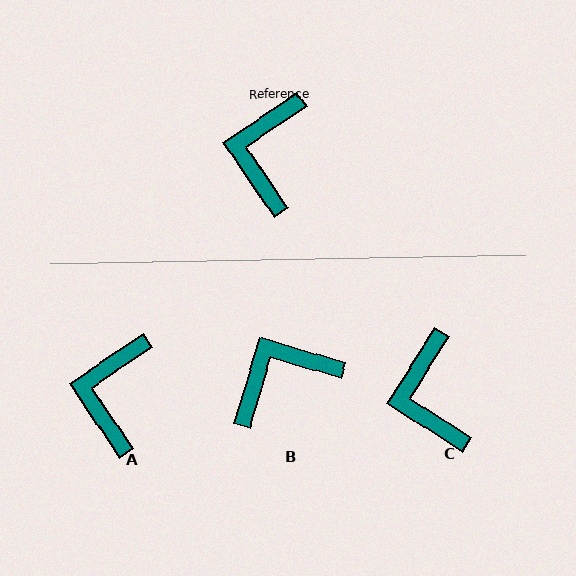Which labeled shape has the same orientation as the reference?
A.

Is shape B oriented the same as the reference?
No, it is off by about 51 degrees.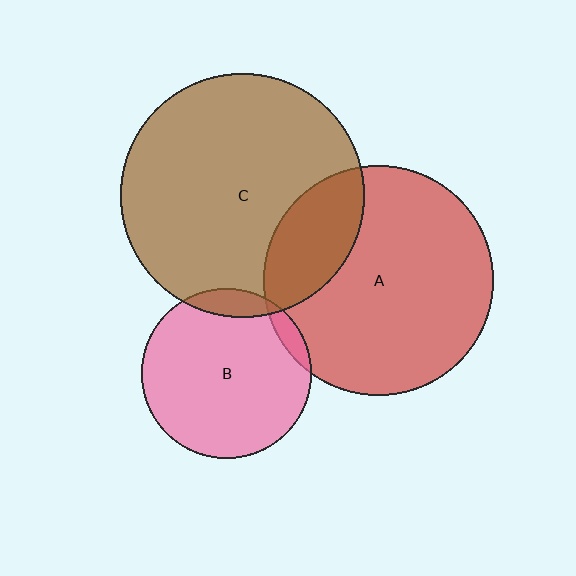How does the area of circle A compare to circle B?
Approximately 1.8 times.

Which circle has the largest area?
Circle C (brown).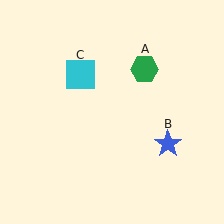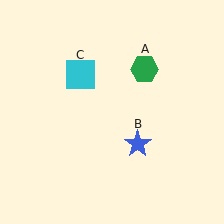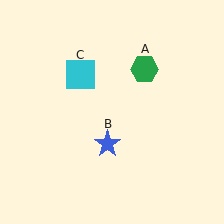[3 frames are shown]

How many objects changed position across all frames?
1 object changed position: blue star (object B).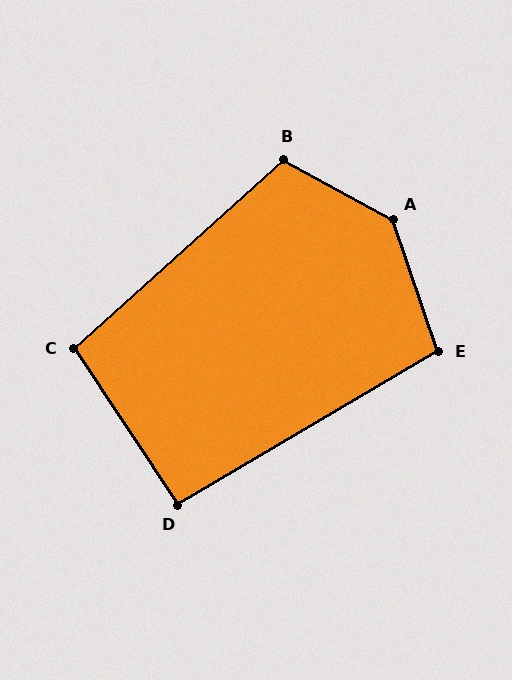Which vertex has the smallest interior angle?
D, at approximately 93 degrees.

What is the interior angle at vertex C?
Approximately 98 degrees (obtuse).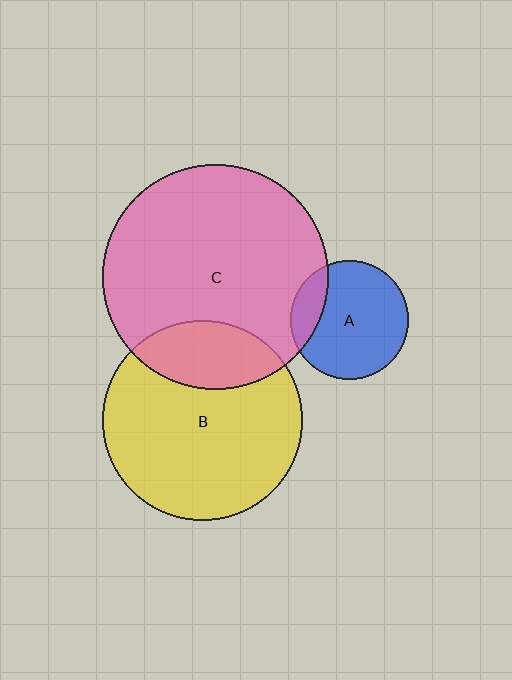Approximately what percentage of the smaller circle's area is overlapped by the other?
Approximately 25%.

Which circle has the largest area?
Circle C (pink).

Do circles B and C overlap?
Yes.